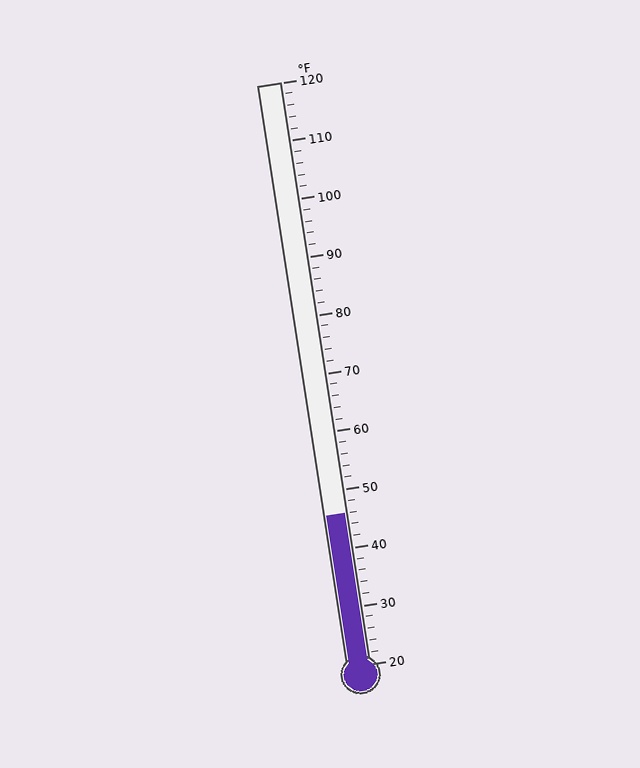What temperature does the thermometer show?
The thermometer shows approximately 46°F.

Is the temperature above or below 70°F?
The temperature is below 70°F.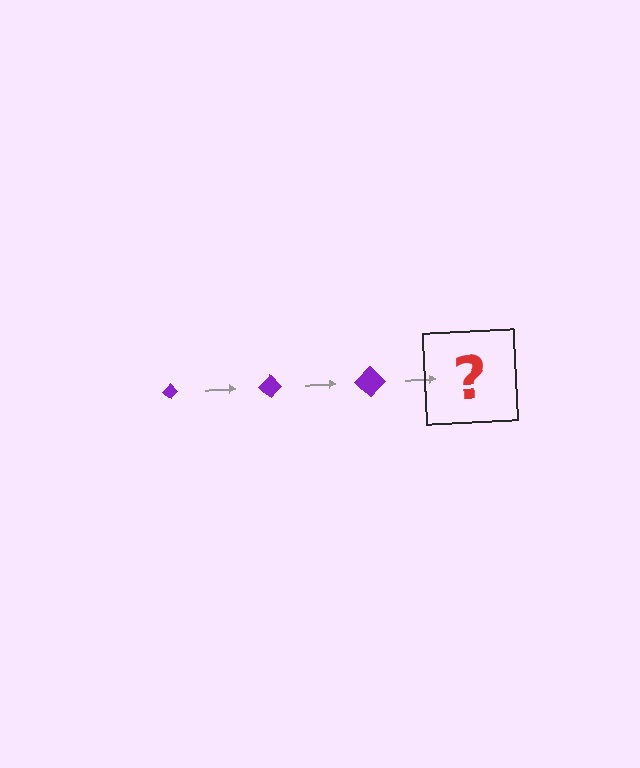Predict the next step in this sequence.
The next step is a purple diamond, larger than the previous one.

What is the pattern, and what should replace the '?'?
The pattern is that the diamond gets progressively larger each step. The '?' should be a purple diamond, larger than the previous one.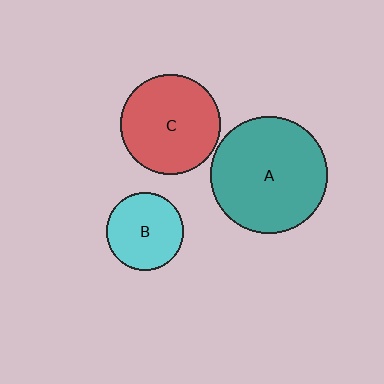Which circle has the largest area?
Circle A (teal).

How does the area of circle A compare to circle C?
Approximately 1.4 times.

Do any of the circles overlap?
No, none of the circles overlap.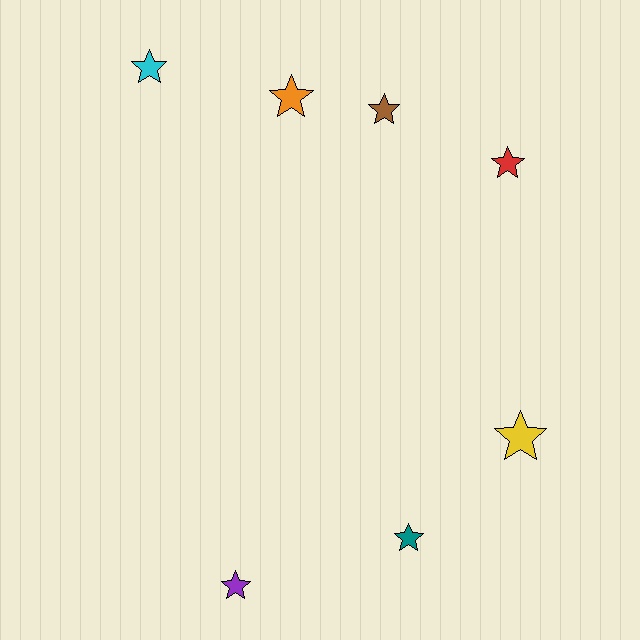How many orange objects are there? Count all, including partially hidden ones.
There is 1 orange object.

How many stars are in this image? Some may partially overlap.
There are 7 stars.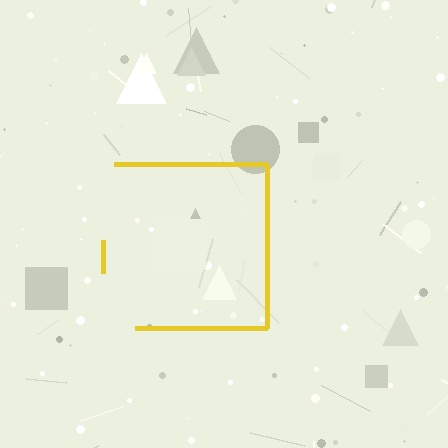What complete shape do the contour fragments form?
The contour fragments form a square.